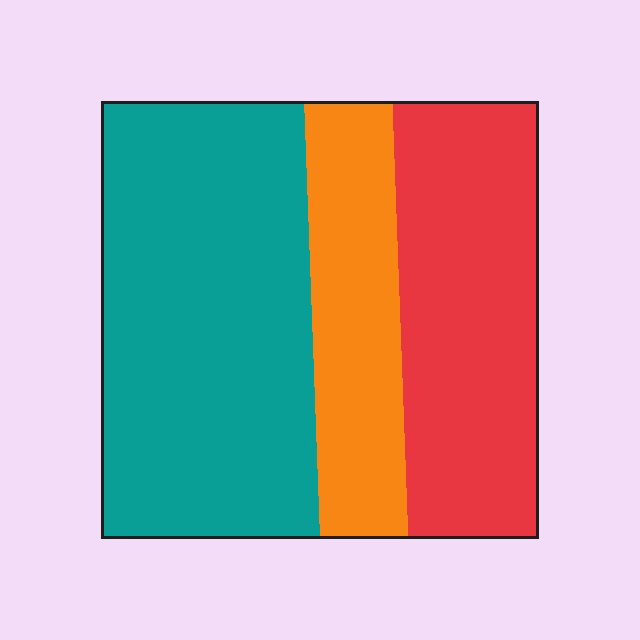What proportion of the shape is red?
Red covers roughly 30% of the shape.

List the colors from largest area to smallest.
From largest to smallest: teal, red, orange.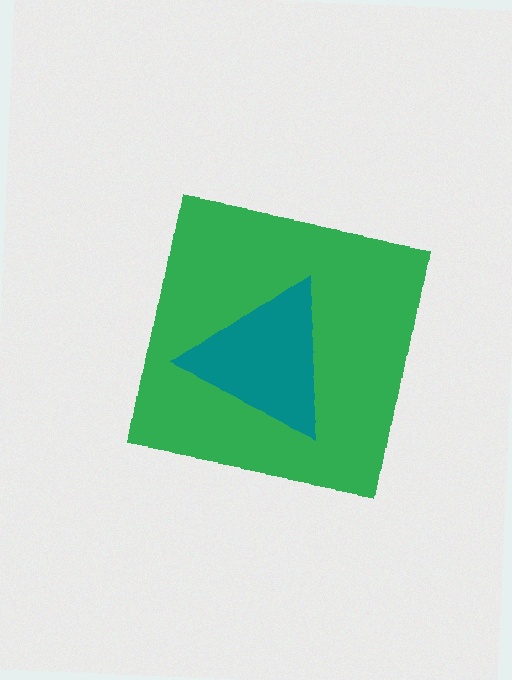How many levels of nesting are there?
2.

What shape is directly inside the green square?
The teal triangle.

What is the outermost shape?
The green square.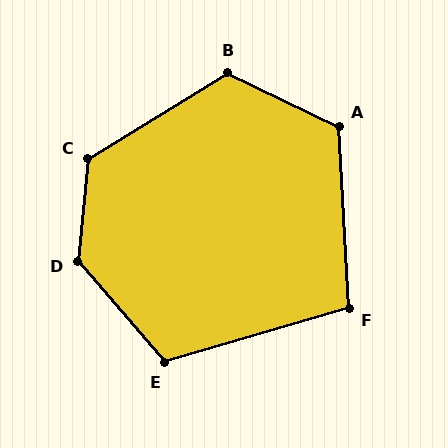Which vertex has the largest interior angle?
D, at approximately 134 degrees.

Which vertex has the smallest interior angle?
F, at approximately 103 degrees.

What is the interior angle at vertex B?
Approximately 123 degrees (obtuse).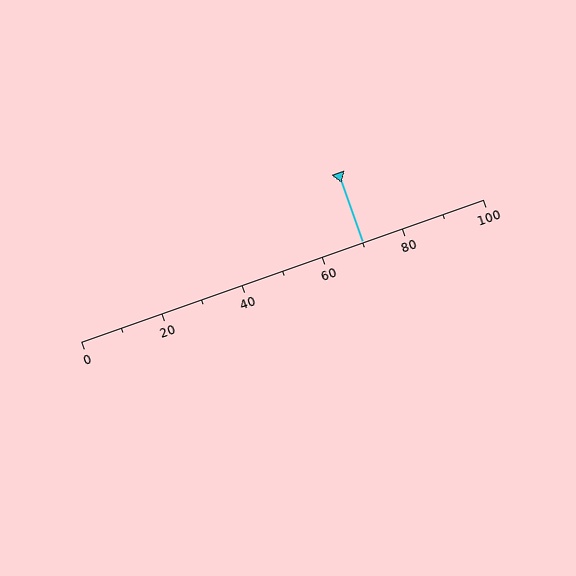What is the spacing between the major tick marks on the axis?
The major ticks are spaced 20 apart.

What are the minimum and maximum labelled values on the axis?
The axis runs from 0 to 100.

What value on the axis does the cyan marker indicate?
The marker indicates approximately 70.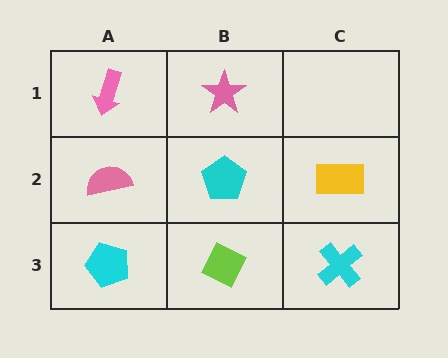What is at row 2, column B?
A cyan pentagon.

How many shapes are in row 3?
3 shapes.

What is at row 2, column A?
A pink semicircle.